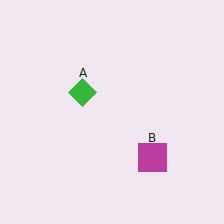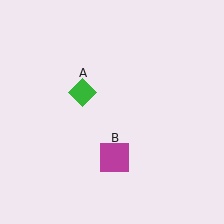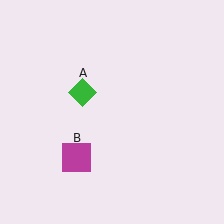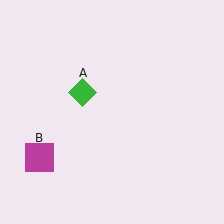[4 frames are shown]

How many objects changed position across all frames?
1 object changed position: magenta square (object B).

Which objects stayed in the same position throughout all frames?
Green diamond (object A) remained stationary.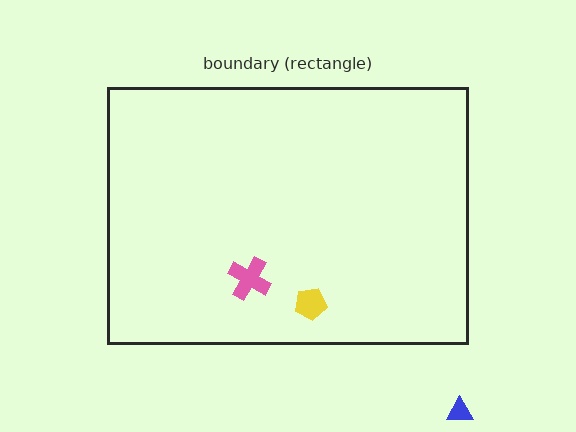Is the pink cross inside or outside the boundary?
Inside.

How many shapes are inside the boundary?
2 inside, 1 outside.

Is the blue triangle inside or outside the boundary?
Outside.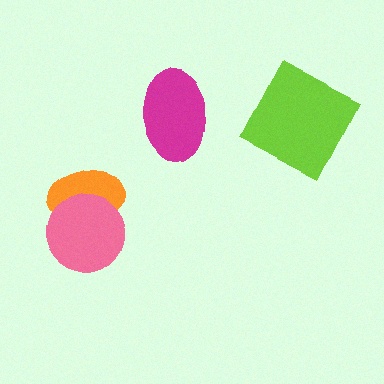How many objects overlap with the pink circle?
1 object overlaps with the pink circle.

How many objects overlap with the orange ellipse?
1 object overlaps with the orange ellipse.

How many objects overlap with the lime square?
0 objects overlap with the lime square.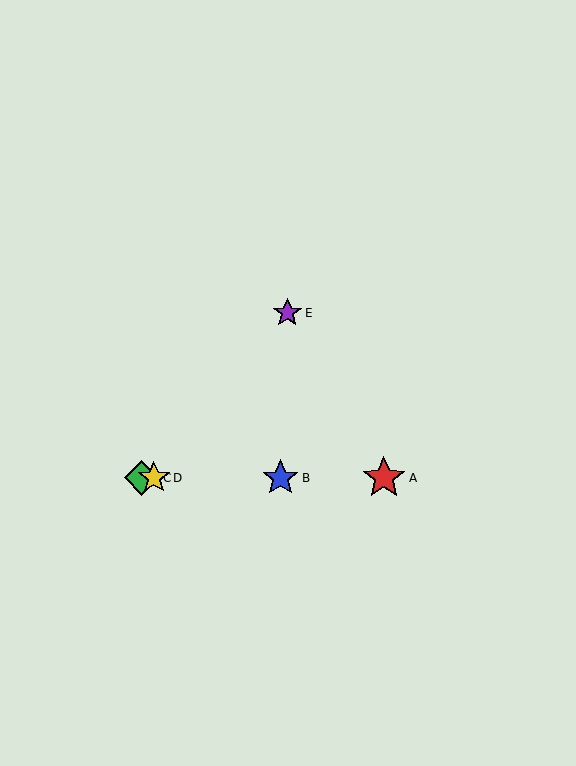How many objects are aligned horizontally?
4 objects (A, B, C, D) are aligned horizontally.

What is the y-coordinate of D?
Object D is at y≈478.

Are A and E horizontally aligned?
No, A is at y≈478 and E is at y≈313.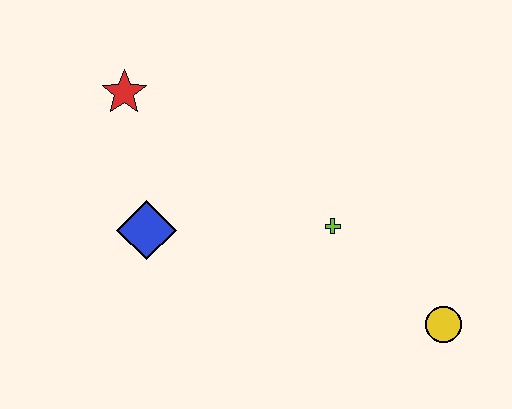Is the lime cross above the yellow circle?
Yes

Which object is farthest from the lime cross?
The red star is farthest from the lime cross.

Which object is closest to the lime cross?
The yellow circle is closest to the lime cross.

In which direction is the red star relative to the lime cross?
The red star is to the left of the lime cross.